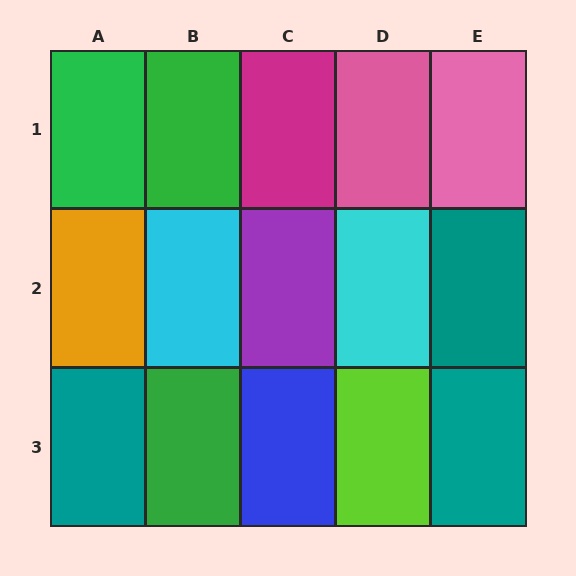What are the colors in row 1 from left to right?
Green, green, magenta, pink, pink.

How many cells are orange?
1 cell is orange.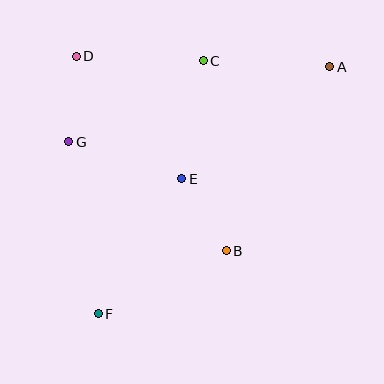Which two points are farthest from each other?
Points A and F are farthest from each other.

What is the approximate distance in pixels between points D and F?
The distance between D and F is approximately 258 pixels.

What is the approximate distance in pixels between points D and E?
The distance between D and E is approximately 162 pixels.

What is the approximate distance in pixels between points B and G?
The distance between B and G is approximately 192 pixels.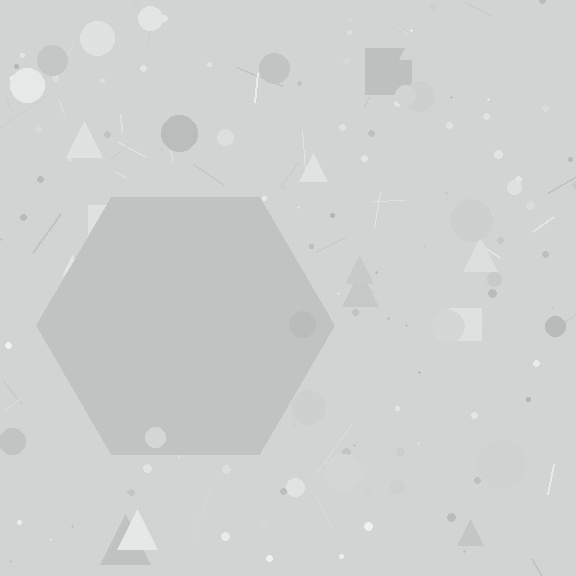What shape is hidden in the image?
A hexagon is hidden in the image.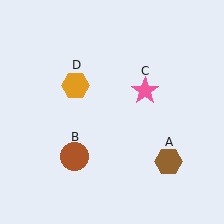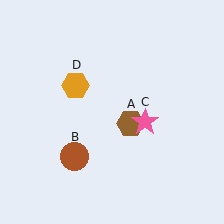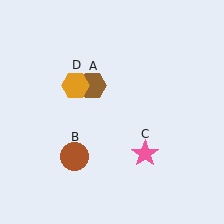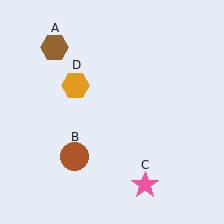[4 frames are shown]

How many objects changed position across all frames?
2 objects changed position: brown hexagon (object A), pink star (object C).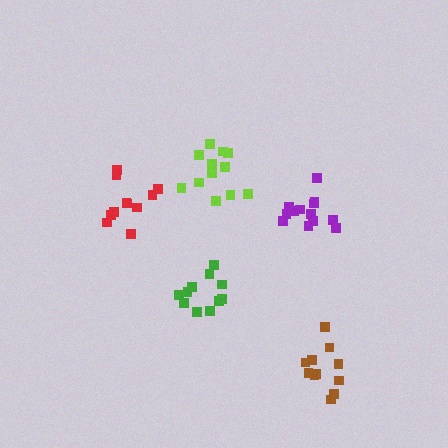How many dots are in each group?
Group 1: 13 dots, Group 2: 11 dots, Group 3: 11 dots, Group 4: 12 dots, Group 5: 11 dots (58 total).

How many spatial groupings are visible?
There are 5 spatial groupings.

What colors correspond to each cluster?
The clusters are colored: purple, red, green, lime, brown.